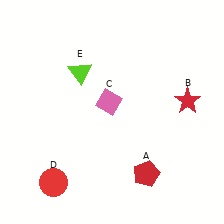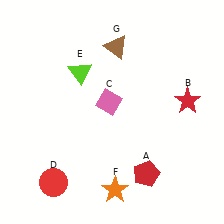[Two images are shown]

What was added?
An orange star (F), a brown triangle (G) were added in Image 2.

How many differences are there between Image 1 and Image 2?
There are 2 differences between the two images.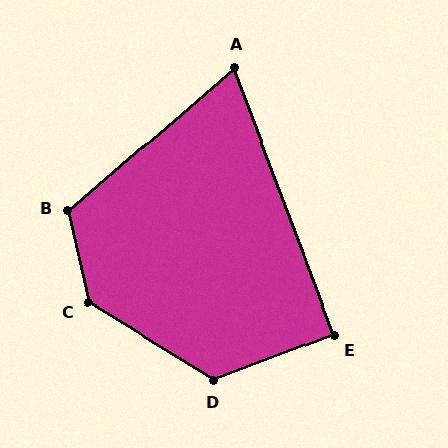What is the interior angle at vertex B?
Approximately 118 degrees (obtuse).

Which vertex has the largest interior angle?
C, at approximately 135 degrees.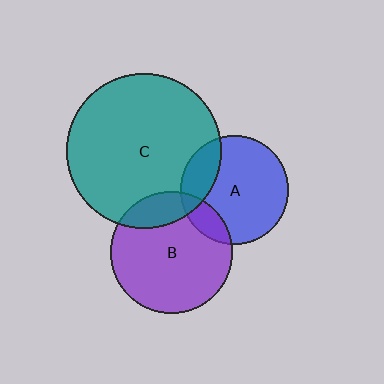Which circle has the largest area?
Circle C (teal).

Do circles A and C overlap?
Yes.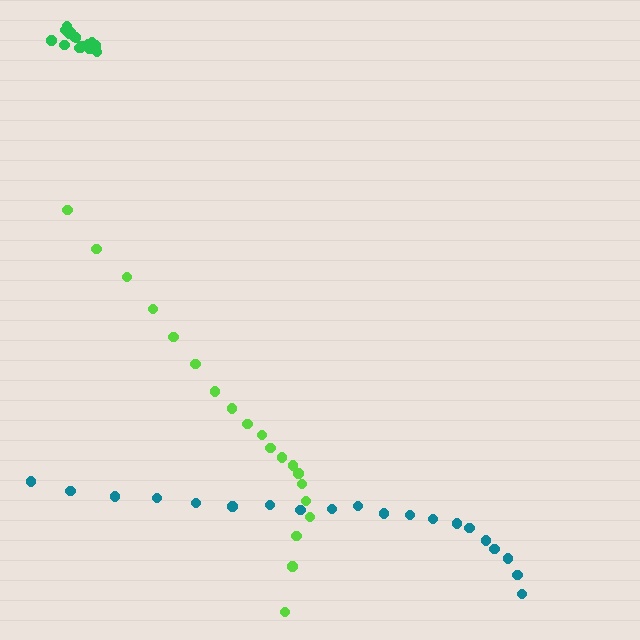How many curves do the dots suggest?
There are 3 distinct paths.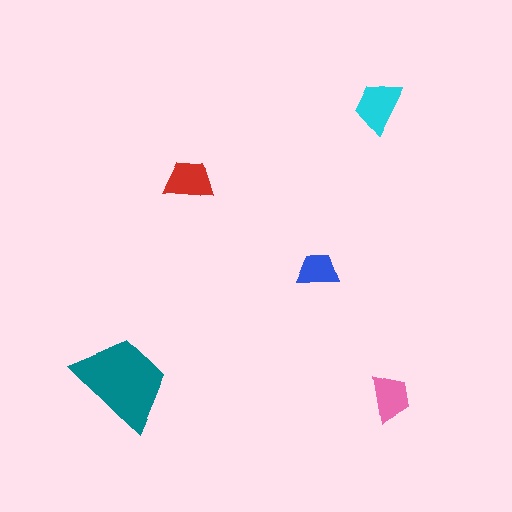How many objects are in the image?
There are 5 objects in the image.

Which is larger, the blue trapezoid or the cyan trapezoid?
The cyan one.